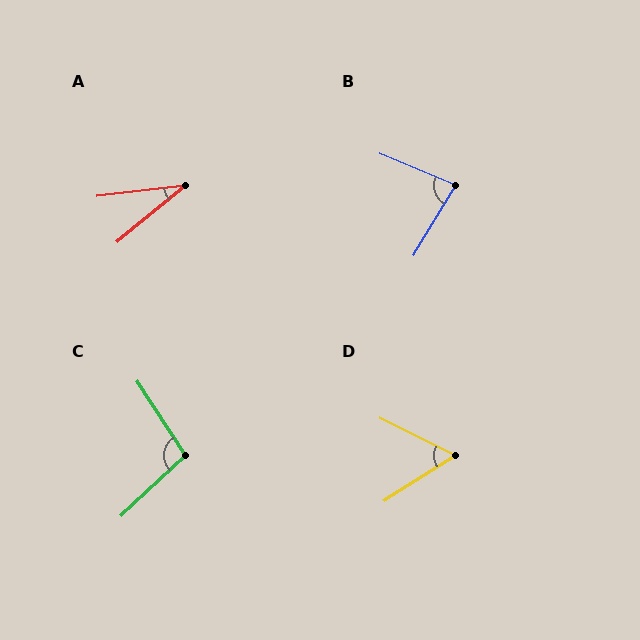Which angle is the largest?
C, at approximately 100 degrees.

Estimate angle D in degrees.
Approximately 59 degrees.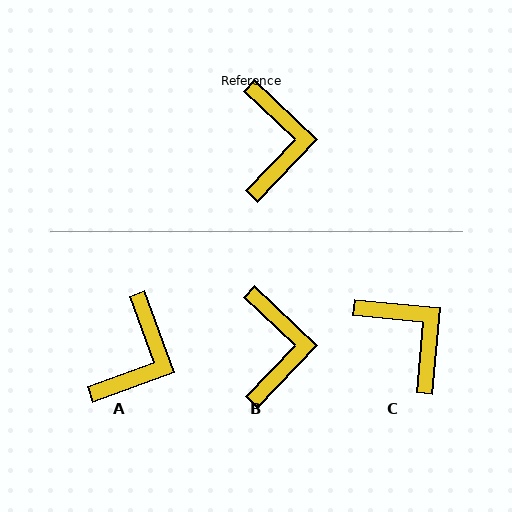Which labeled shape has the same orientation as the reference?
B.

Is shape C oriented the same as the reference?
No, it is off by about 38 degrees.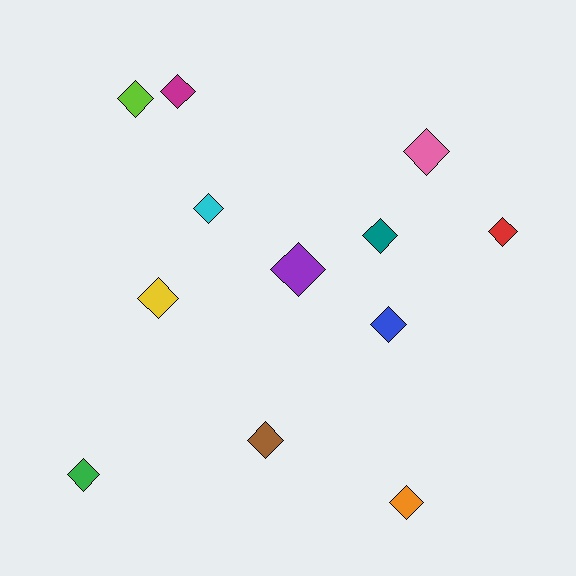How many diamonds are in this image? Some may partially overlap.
There are 12 diamonds.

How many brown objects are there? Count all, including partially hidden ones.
There is 1 brown object.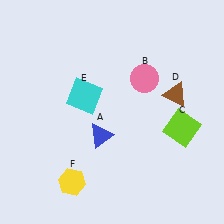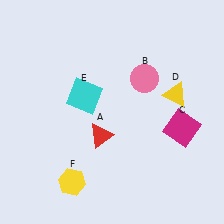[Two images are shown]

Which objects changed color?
A changed from blue to red. C changed from lime to magenta. D changed from brown to yellow.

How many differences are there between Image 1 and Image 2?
There are 3 differences between the two images.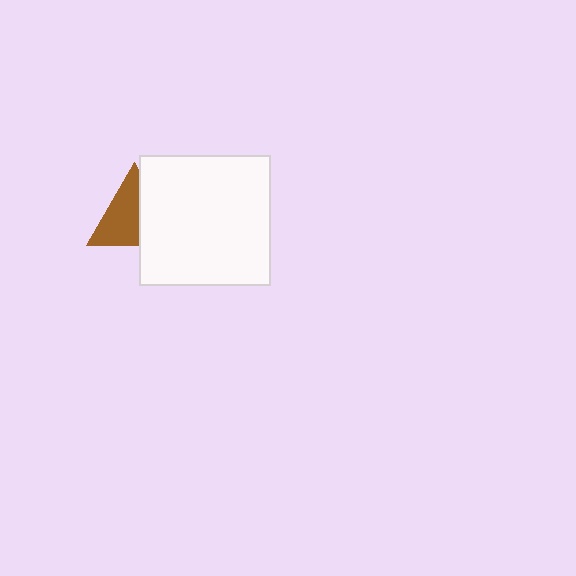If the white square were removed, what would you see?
You would see the complete brown triangle.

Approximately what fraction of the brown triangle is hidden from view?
Roughly 40% of the brown triangle is hidden behind the white square.